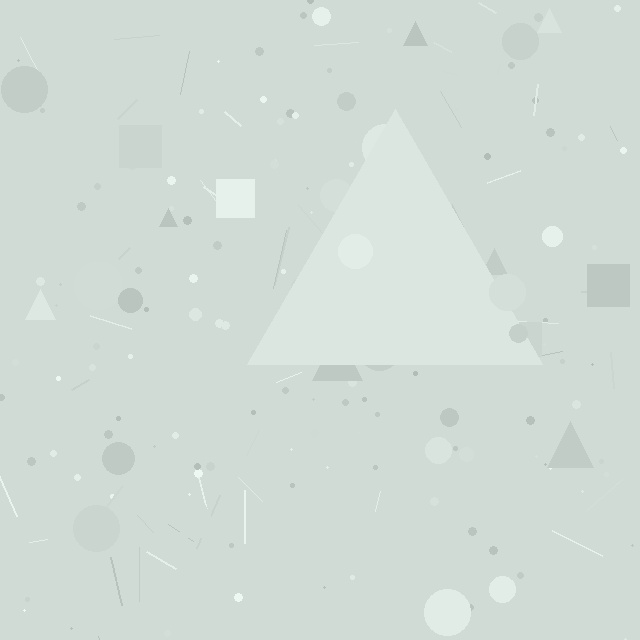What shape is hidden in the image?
A triangle is hidden in the image.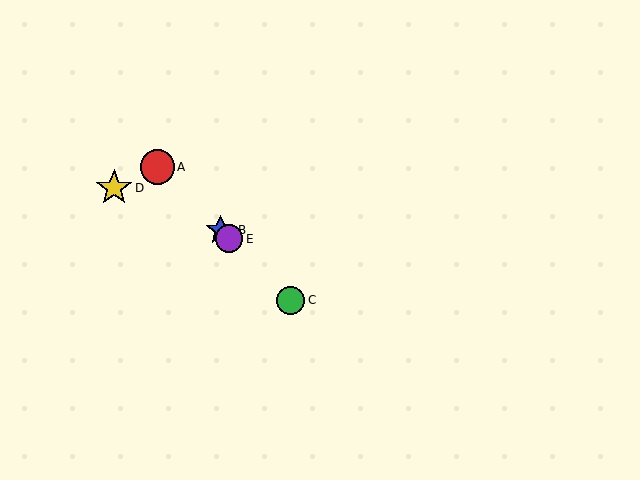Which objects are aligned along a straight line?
Objects A, B, C, E are aligned along a straight line.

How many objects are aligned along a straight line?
4 objects (A, B, C, E) are aligned along a straight line.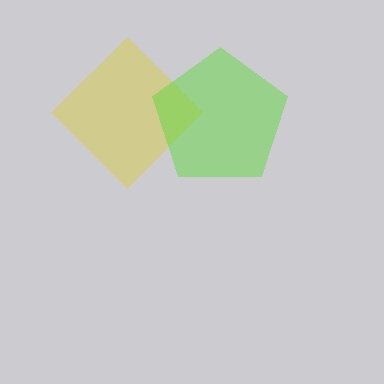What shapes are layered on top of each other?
The layered shapes are: a yellow diamond, a lime pentagon.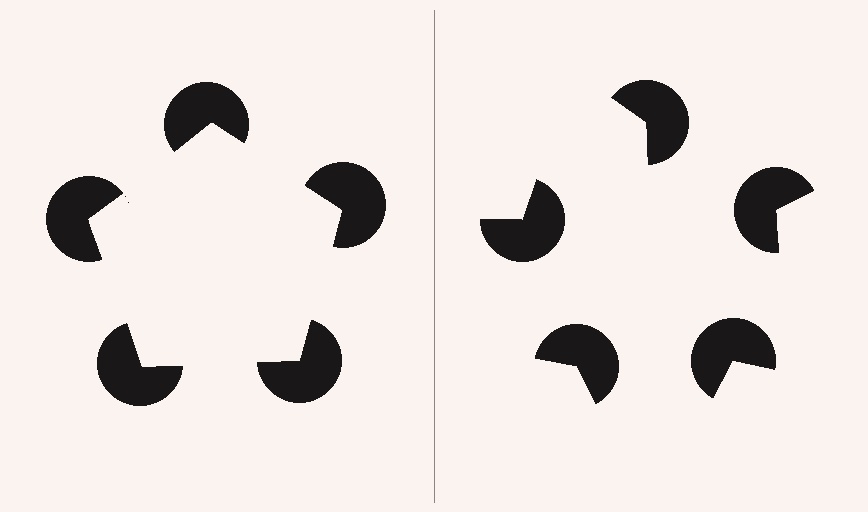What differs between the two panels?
The pac-man discs are positioned identically on both sides; only the wedge orientations differ. On the left they align to a pentagon; on the right they are misaligned.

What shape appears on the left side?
An illusory pentagon.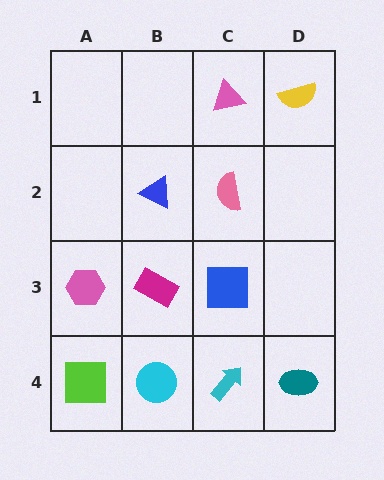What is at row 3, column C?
A blue square.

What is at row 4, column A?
A lime square.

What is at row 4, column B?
A cyan circle.